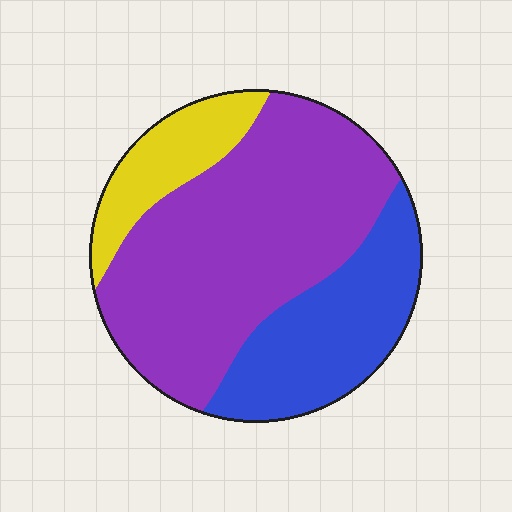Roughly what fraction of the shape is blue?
Blue takes up about one quarter (1/4) of the shape.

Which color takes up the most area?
Purple, at roughly 60%.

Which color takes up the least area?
Yellow, at roughly 15%.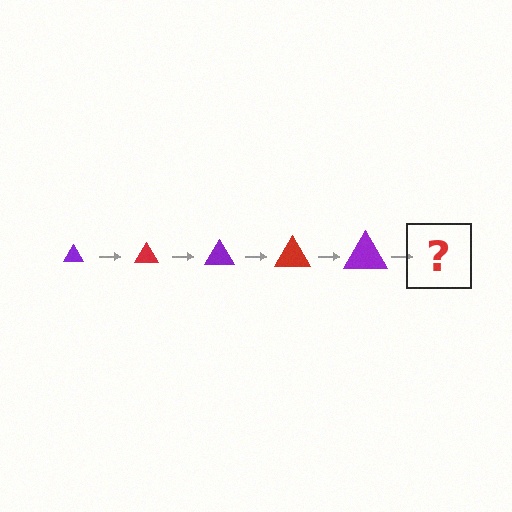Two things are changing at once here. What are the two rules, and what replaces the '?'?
The two rules are that the triangle grows larger each step and the color cycles through purple and red. The '?' should be a red triangle, larger than the previous one.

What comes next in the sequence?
The next element should be a red triangle, larger than the previous one.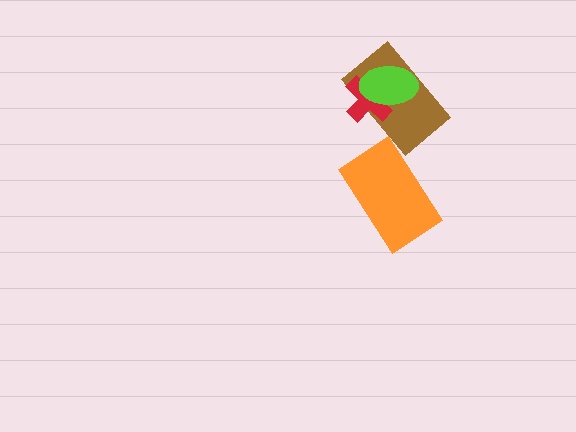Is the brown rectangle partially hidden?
Yes, it is partially covered by another shape.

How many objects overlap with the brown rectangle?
2 objects overlap with the brown rectangle.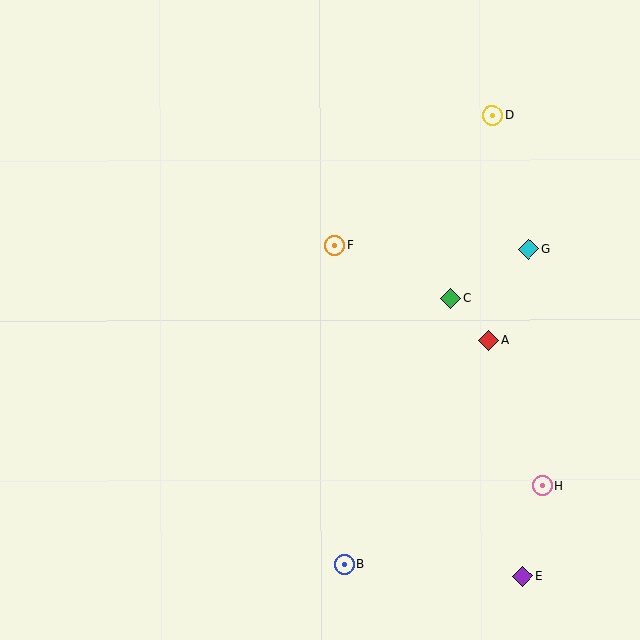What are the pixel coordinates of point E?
Point E is at (522, 576).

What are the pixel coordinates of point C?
Point C is at (451, 298).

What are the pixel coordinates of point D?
Point D is at (492, 115).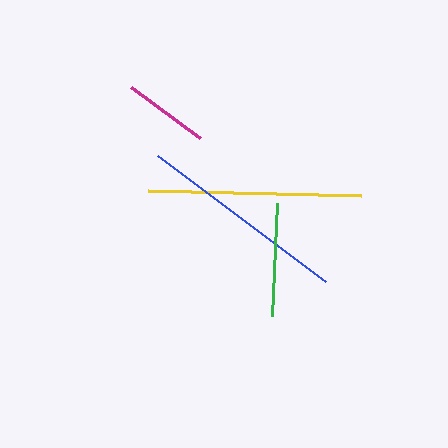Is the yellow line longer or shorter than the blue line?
The yellow line is longer than the blue line.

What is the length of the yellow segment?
The yellow segment is approximately 213 pixels long.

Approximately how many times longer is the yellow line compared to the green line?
The yellow line is approximately 1.9 times the length of the green line.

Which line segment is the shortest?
The magenta line is the shortest at approximately 85 pixels.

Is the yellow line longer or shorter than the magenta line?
The yellow line is longer than the magenta line.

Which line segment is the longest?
The yellow line is the longest at approximately 213 pixels.